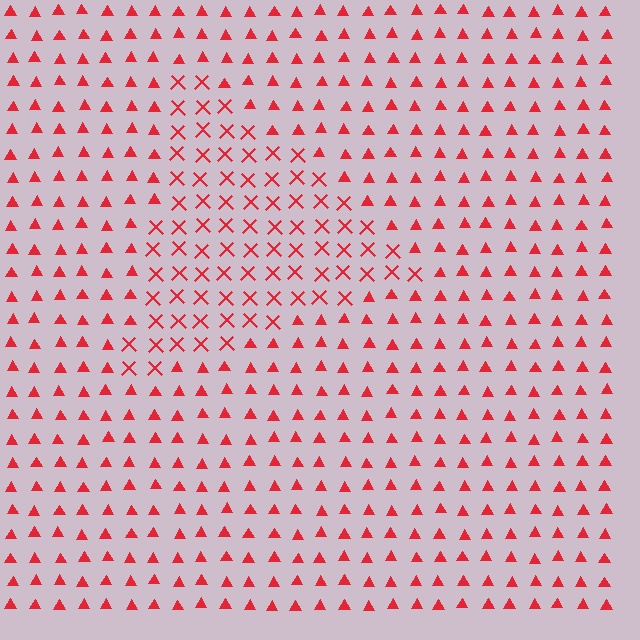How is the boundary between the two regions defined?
The boundary is defined by a change in element shape: X marks inside vs. triangles outside. All elements share the same color and spacing.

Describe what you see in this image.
The image is filled with small red elements arranged in a uniform grid. A triangle-shaped region contains X marks, while the surrounding area contains triangles. The boundary is defined purely by the change in element shape.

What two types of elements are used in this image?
The image uses X marks inside the triangle region and triangles outside it.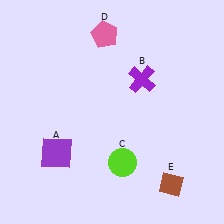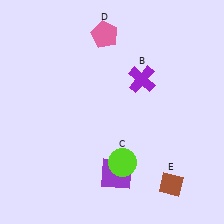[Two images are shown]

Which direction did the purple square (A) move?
The purple square (A) moved right.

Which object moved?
The purple square (A) moved right.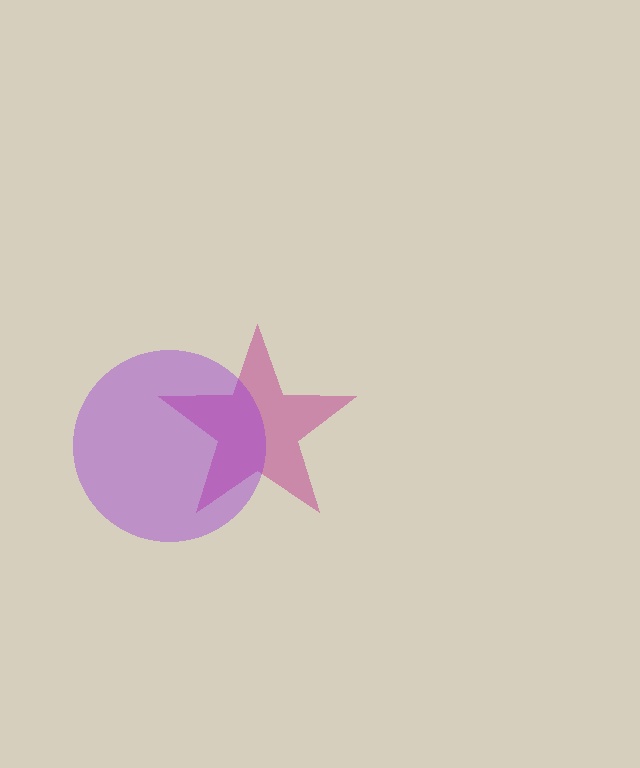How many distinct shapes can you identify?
There are 2 distinct shapes: a magenta star, a purple circle.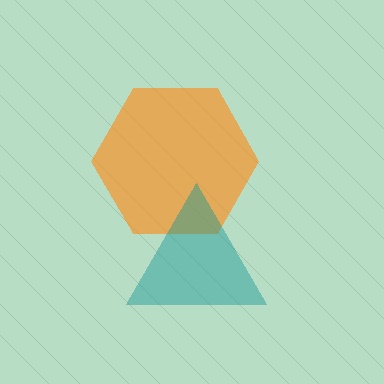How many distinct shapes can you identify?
There are 2 distinct shapes: an orange hexagon, a teal triangle.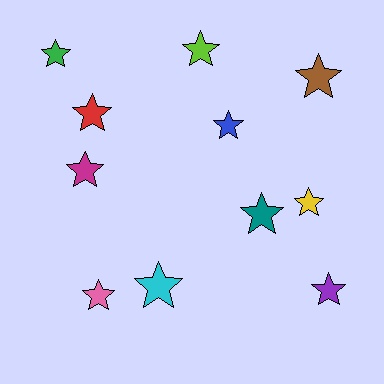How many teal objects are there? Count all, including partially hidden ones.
There is 1 teal object.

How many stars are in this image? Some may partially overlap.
There are 11 stars.